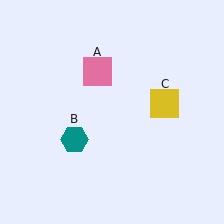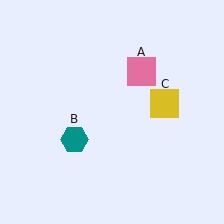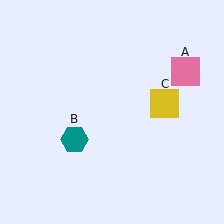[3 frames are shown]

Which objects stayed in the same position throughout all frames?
Teal hexagon (object B) and yellow square (object C) remained stationary.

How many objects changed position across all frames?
1 object changed position: pink square (object A).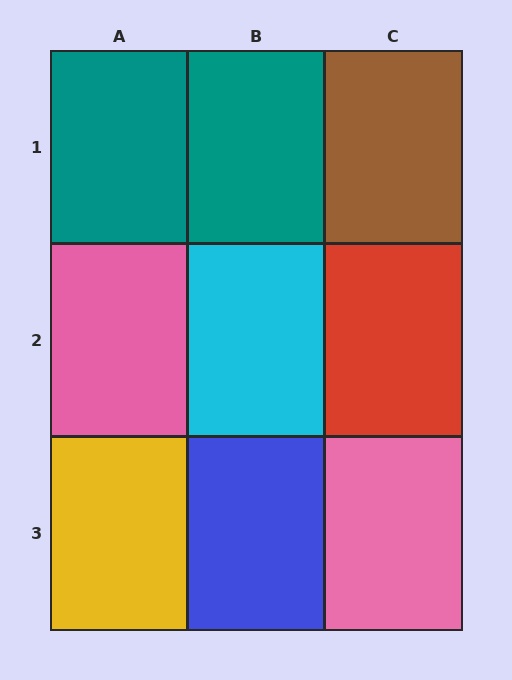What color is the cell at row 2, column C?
Red.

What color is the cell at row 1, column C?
Brown.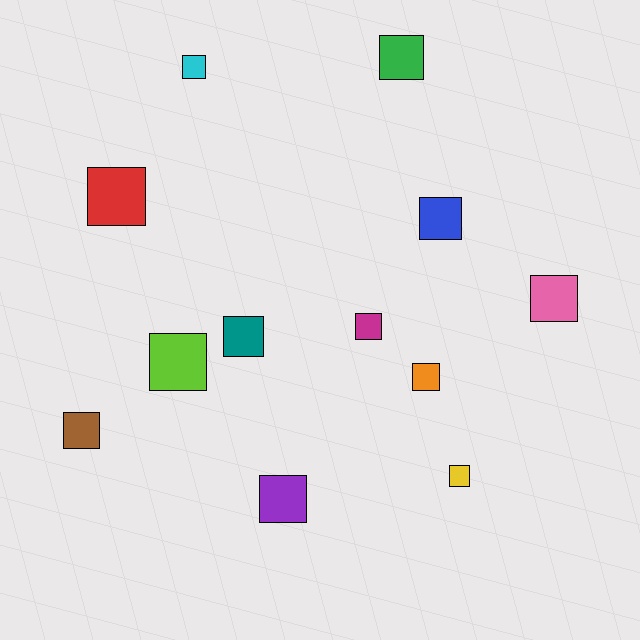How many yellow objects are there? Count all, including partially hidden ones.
There is 1 yellow object.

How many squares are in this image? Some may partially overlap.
There are 12 squares.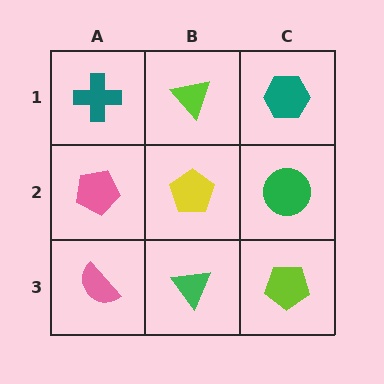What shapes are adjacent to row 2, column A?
A teal cross (row 1, column A), a pink semicircle (row 3, column A), a yellow pentagon (row 2, column B).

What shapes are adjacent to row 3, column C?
A green circle (row 2, column C), a green triangle (row 3, column B).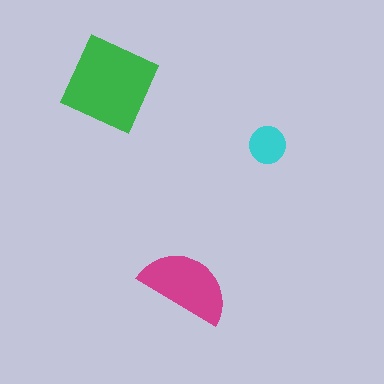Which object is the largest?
The green diamond.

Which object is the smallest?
The cyan circle.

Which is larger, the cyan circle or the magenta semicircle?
The magenta semicircle.